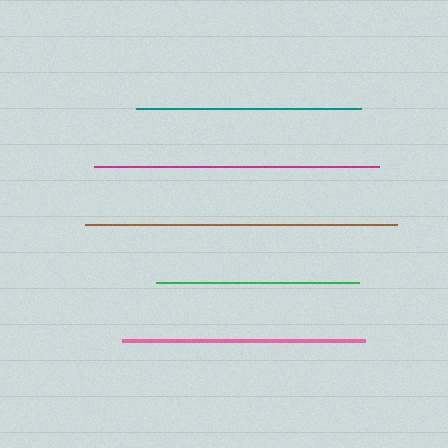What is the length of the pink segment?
The pink segment is approximately 242 pixels long.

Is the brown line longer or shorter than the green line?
The brown line is longer than the green line.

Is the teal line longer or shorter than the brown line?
The brown line is longer than the teal line.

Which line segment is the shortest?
The green line is the shortest at approximately 202 pixels.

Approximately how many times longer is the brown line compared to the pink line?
The brown line is approximately 1.3 times the length of the pink line.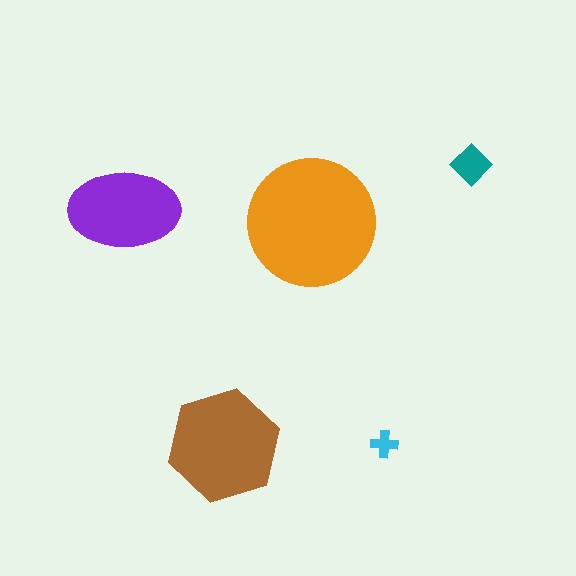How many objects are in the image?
There are 5 objects in the image.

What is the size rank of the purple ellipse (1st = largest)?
3rd.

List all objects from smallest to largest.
The cyan cross, the teal diamond, the purple ellipse, the brown hexagon, the orange circle.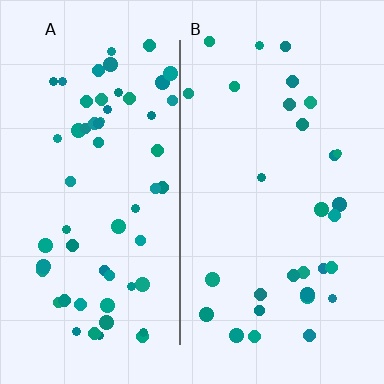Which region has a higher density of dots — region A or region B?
A (the left).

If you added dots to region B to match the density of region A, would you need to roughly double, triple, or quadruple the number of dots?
Approximately double.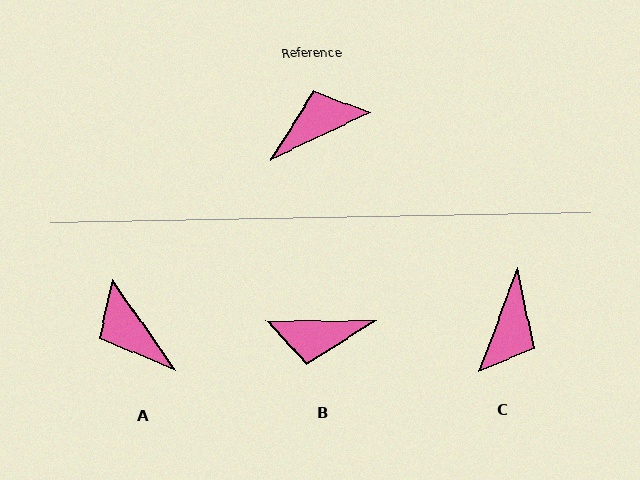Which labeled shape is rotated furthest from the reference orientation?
B, about 155 degrees away.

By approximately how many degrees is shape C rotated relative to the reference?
Approximately 136 degrees clockwise.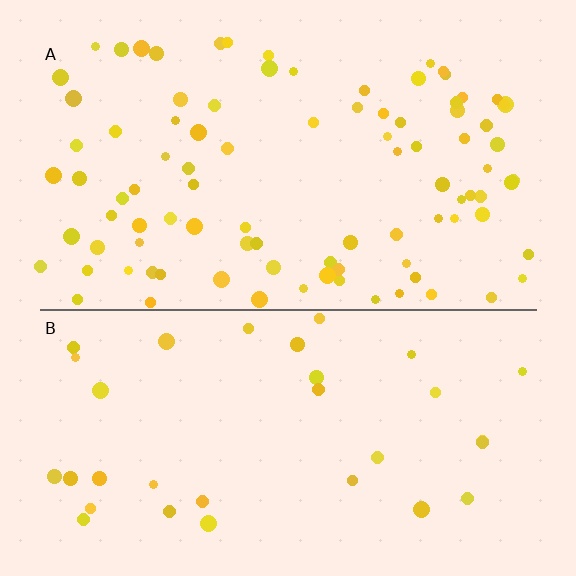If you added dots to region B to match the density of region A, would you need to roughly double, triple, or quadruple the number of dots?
Approximately triple.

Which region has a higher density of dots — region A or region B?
A (the top).